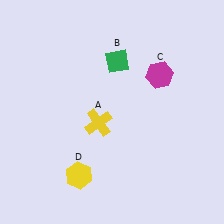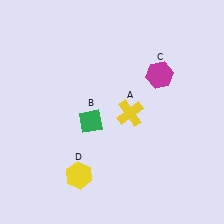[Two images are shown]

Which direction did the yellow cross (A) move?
The yellow cross (A) moved right.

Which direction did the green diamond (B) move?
The green diamond (B) moved down.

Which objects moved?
The objects that moved are: the yellow cross (A), the green diamond (B).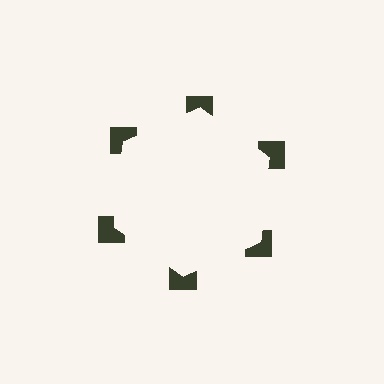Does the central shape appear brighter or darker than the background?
It typically appears slightly brighter than the background, even though no actual brightness change is drawn.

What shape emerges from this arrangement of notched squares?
An illusory hexagon — its edges are inferred from the aligned wedge cuts in the notched squares, not physically drawn.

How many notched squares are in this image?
There are 6 — one at each vertex of the illusory hexagon.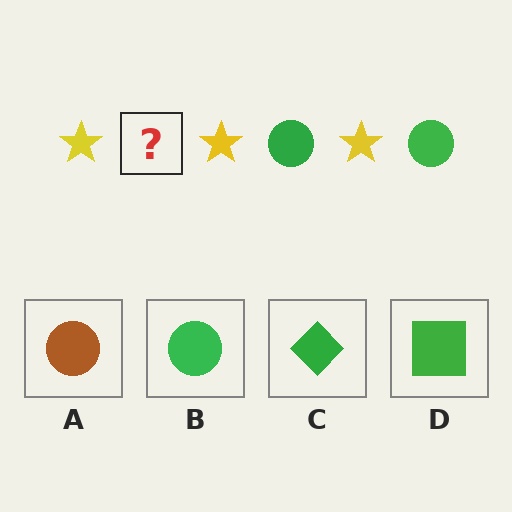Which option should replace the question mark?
Option B.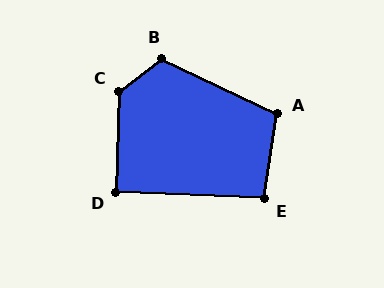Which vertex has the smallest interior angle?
D, at approximately 91 degrees.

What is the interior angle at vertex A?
Approximately 106 degrees (obtuse).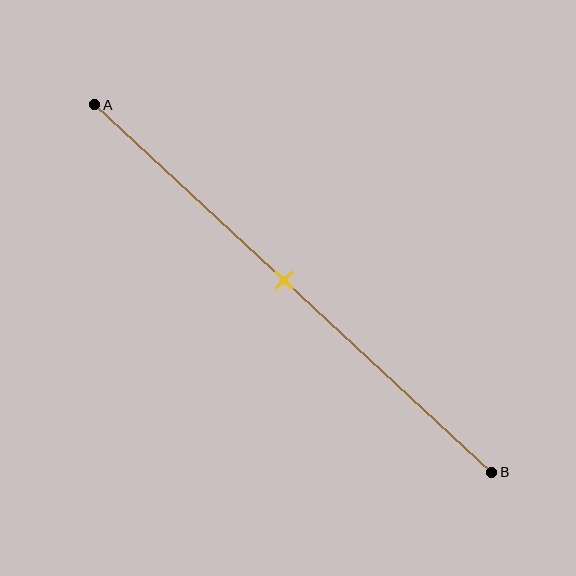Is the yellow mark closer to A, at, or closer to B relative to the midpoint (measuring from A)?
The yellow mark is approximately at the midpoint of segment AB.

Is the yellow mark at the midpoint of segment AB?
Yes, the mark is approximately at the midpoint.